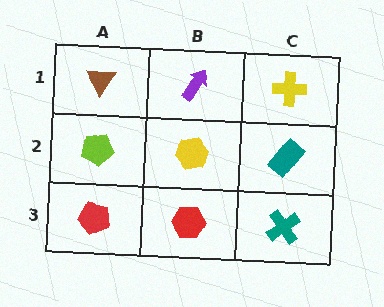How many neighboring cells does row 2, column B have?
4.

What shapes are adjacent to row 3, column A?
A lime pentagon (row 2, column A), a red hexagon (row 3, column B).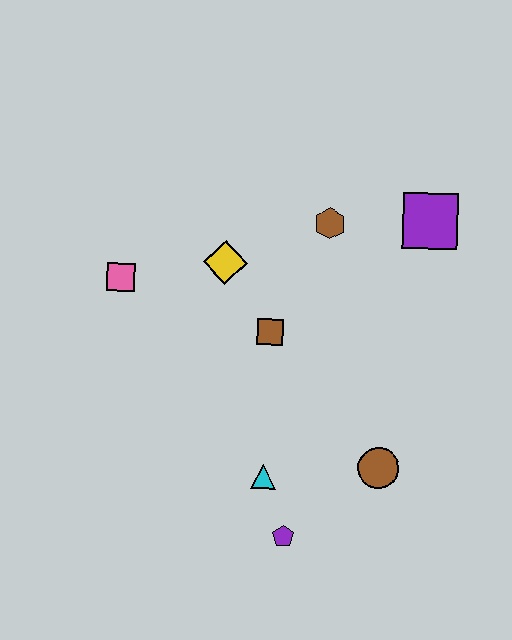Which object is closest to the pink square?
The yellow diamond is closest to the pink square.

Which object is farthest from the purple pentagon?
The purple square is farthest from the purple pentagon.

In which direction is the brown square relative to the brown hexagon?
The brown square is below the brown hexagon.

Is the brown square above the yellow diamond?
No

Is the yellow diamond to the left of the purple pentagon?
Yes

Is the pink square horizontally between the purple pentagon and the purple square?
No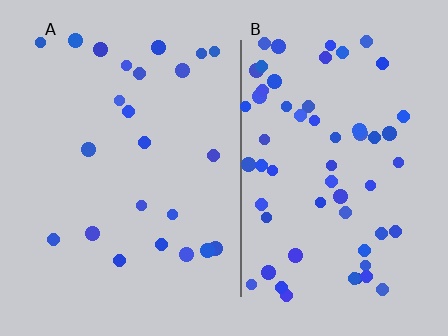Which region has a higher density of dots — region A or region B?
B (the right).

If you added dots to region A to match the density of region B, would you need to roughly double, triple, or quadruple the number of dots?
Approximately triple.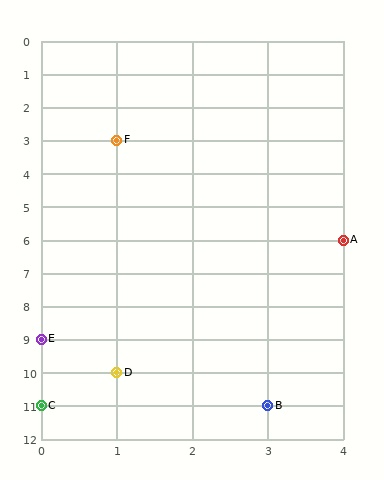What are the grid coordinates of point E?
Point E is at grid coordinates (0, 9).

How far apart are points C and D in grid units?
Points C and D are 1 column and 1 row apart (about 1.4 grid units diagonally).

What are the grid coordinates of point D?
Point D is at grid coordinates (1, 10).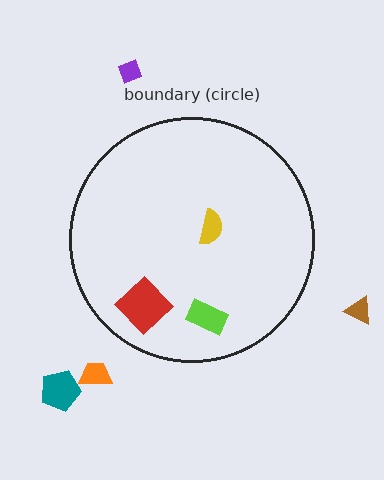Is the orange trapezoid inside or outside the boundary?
Outside.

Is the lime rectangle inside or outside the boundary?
Inside.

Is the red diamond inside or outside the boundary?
Inside.